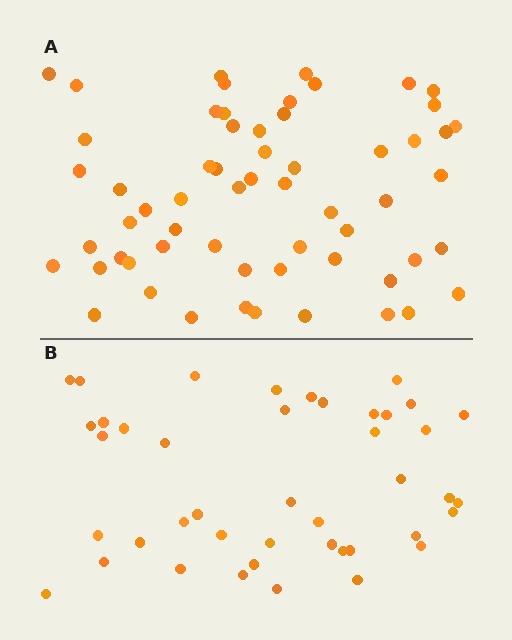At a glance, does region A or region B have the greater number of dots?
Region A (the top region) has more dots.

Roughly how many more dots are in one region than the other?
Region A has approximately 15 more dots than region B.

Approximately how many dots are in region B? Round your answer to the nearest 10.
About 40 dots. (The exact count is 43, which rounds to 40.)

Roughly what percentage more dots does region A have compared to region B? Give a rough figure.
About 40% more.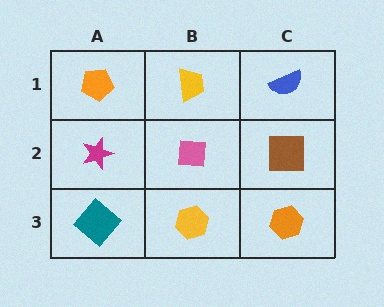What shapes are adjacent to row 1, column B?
A pink square (row 2, column B), an orange pentagon (row 1, column A), a blue semicircle (row 1, column C).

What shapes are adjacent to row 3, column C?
A brown square (row 2, column C), a yellow hexagon (row 3, column B).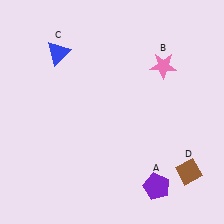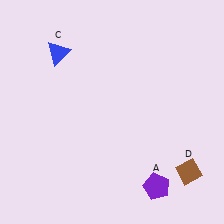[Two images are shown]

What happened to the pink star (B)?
The pink star (B) was removed in Image 2. It was in the top-right area of Image 1.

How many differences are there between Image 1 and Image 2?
There is 1 difference between the two images.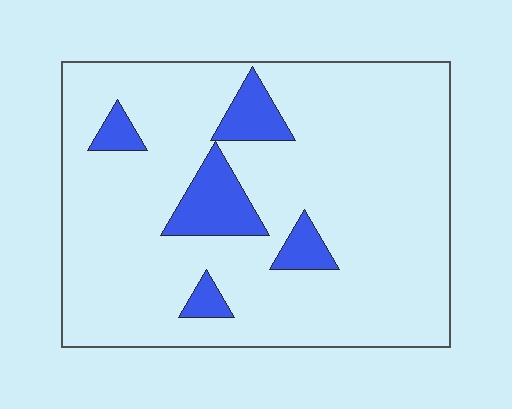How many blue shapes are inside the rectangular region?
5.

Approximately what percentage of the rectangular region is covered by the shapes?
Approximately 10%.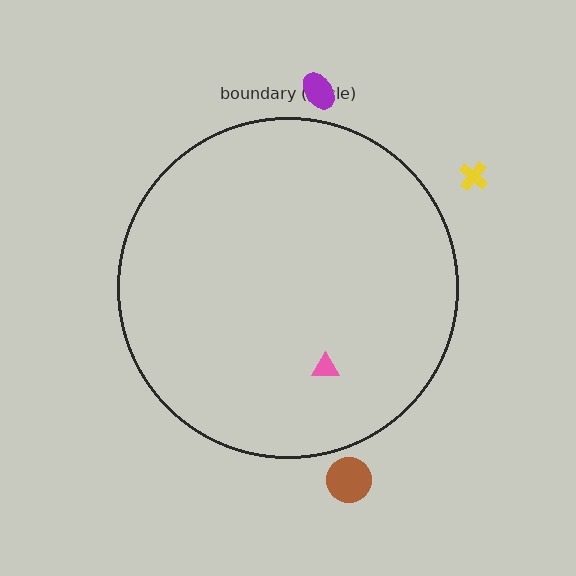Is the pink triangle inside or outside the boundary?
Inside.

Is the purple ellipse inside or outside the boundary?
Outside.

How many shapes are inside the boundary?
1 inside, 3 outside.